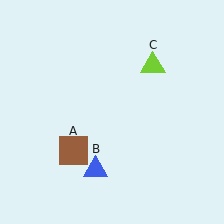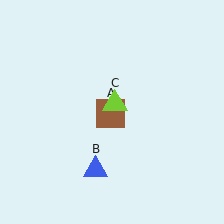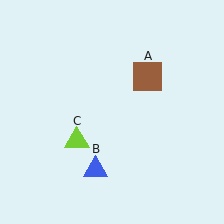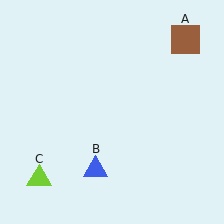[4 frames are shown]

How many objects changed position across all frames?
2 objects changed position: brown square (object A), lime triangle (object C).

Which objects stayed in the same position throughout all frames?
Blue triangle (object B) remained stationary.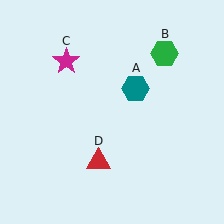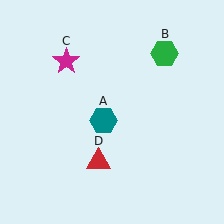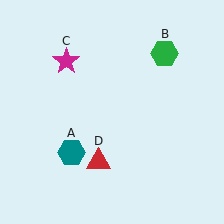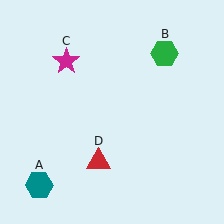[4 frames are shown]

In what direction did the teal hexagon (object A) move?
The teal hexagon (object A) moved down and to the left.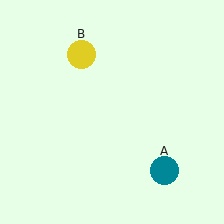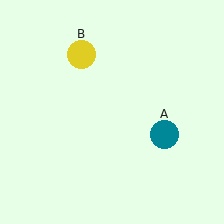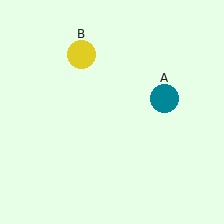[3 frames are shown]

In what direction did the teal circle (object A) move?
The teal circle (object A) moved up.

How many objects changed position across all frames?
1 object changed position: teal circle (object A).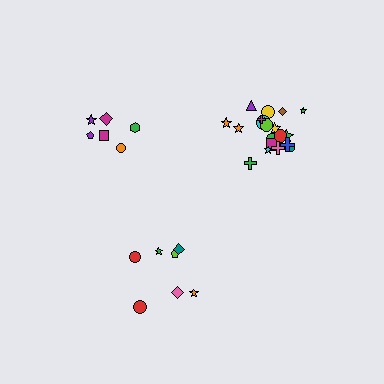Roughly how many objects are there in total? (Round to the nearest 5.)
Roughly 35 objects in total.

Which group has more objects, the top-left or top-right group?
The top-right group.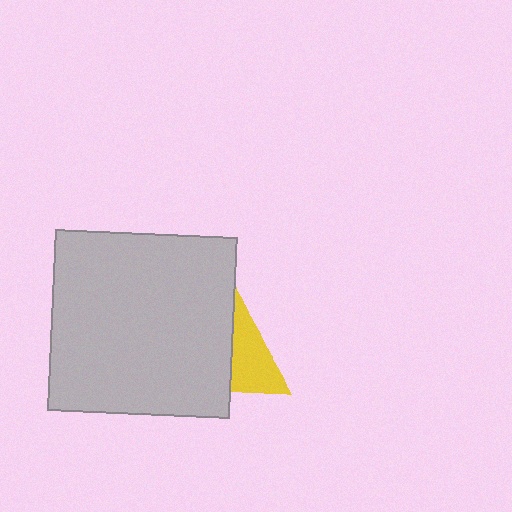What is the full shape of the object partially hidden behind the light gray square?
The partially hidden object is a yellow triangle.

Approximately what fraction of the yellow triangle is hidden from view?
Roughly 53% of the yellow triangle is hidden behind the light gray square.